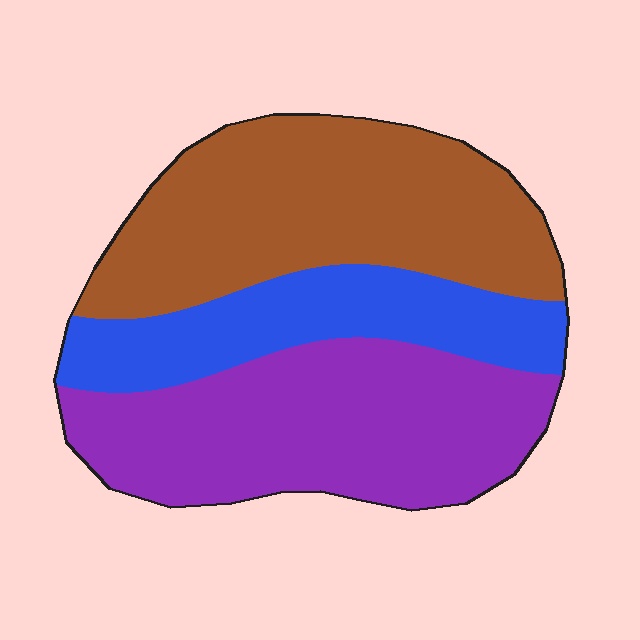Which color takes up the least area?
Blue, at roughly 25%.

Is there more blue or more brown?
Brown.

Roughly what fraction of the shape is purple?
Purple takes up between a third and a half of the shape.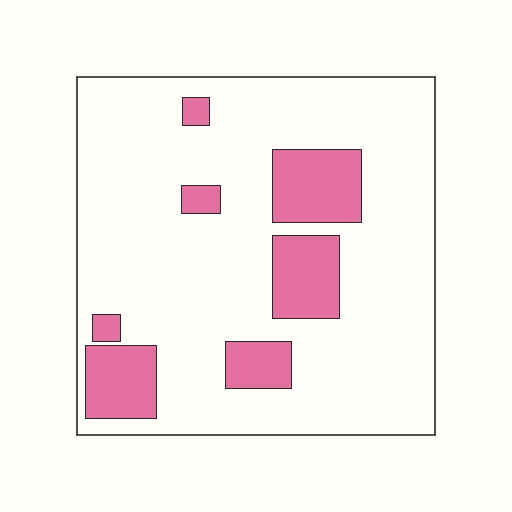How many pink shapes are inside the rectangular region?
7.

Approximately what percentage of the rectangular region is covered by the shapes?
Approximately 20%.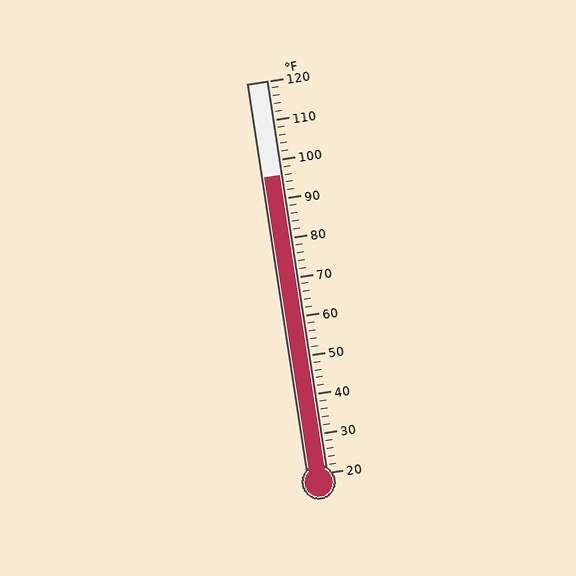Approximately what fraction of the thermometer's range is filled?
The thermometer is filled to approximately 75% of its range.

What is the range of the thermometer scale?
The thermometer scale ranges from 20°F to 120°F.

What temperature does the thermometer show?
The thermometer shows approximately 96°F.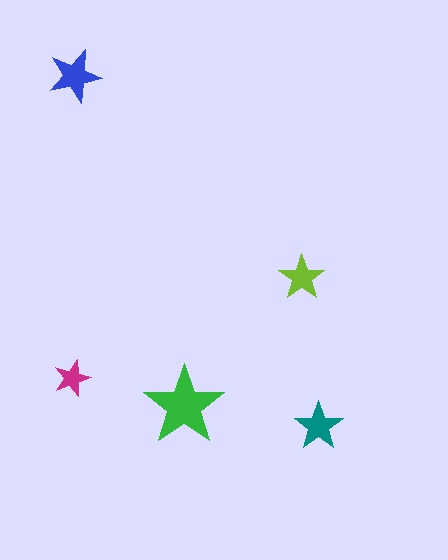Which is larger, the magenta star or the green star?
The green one.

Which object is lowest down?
The teal star is bottommost.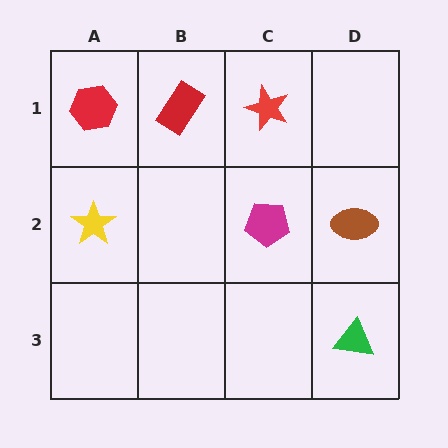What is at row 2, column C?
A magenta pentagon.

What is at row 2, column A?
A yellow star.